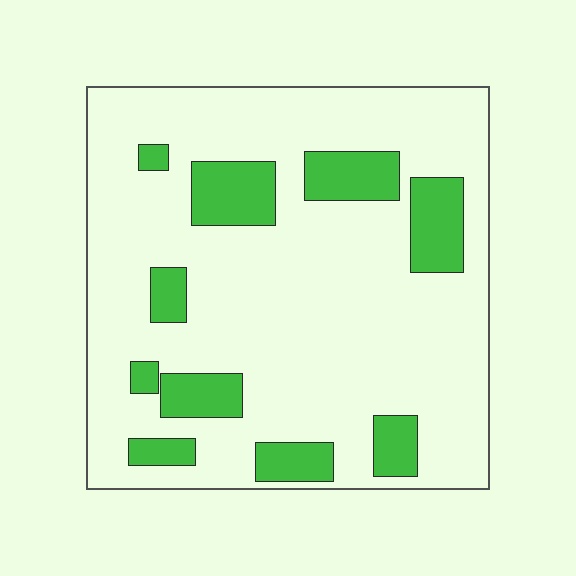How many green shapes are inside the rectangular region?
10.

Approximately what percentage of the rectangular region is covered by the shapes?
Approximately 20%.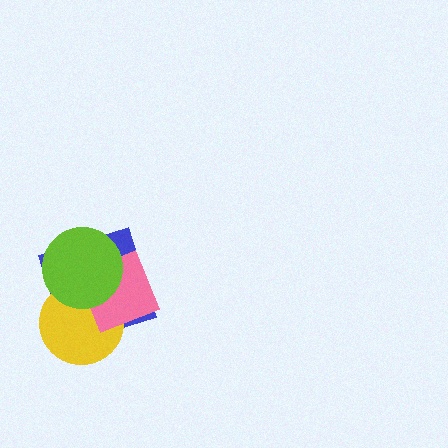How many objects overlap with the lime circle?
3 objects overlap with the lime circle.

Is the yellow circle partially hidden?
Yes, it is partially covered by another shape.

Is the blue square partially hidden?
Yes, it is partially covered by another shape.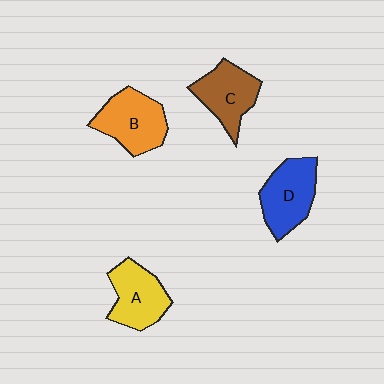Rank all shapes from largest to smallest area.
From largest to smallest: B (orange), D (blue), A (yellow), C (brown).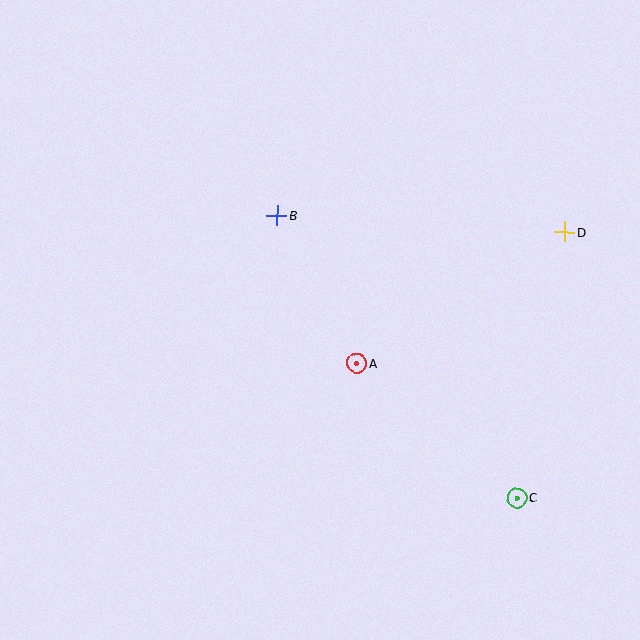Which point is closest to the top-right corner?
Point D is closest to the top-right corner.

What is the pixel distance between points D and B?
The distance between D and B is 288 pixels.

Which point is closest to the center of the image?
Point A at (357, 364) is closest to the center.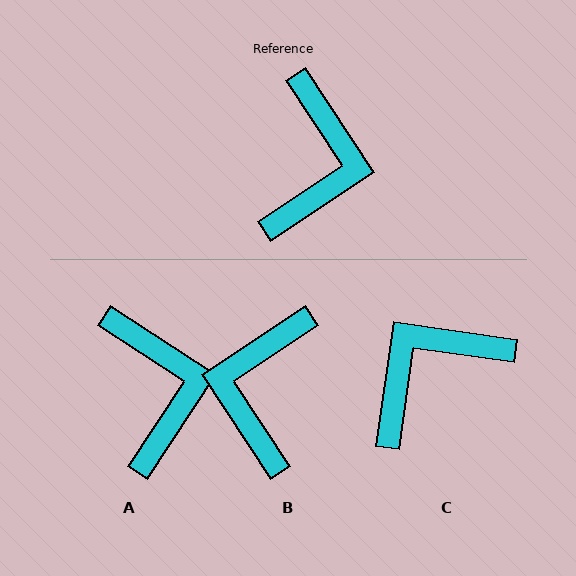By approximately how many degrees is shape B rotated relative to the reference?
Approximately 180 degrees counter-clockwise.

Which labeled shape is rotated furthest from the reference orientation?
B, about 180 degrees away.